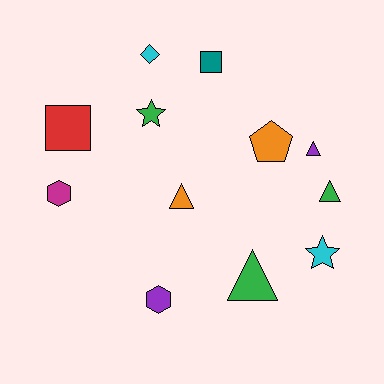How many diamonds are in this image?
There is 1 diamond.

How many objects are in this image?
There are 12 objects.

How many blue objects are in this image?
There are no blue objects.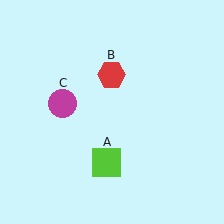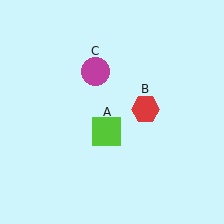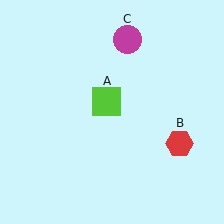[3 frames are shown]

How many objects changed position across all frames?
3 objects changed position: lime square (object A), red hexagon (object B), magenta circle (object C).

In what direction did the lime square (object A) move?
The lime square (object A) moved up.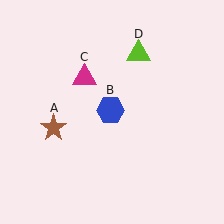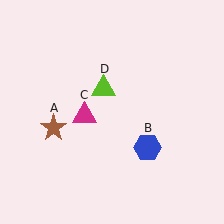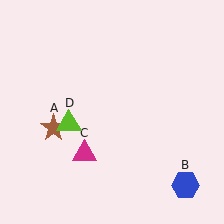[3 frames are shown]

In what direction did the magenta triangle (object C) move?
The magenta triangle (object C) moved down.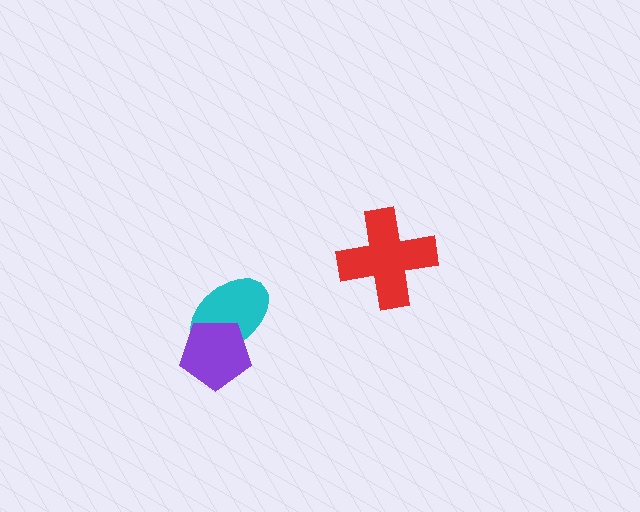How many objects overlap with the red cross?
0 objects overlap with the red cross.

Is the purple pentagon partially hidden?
No, no other shape covers it.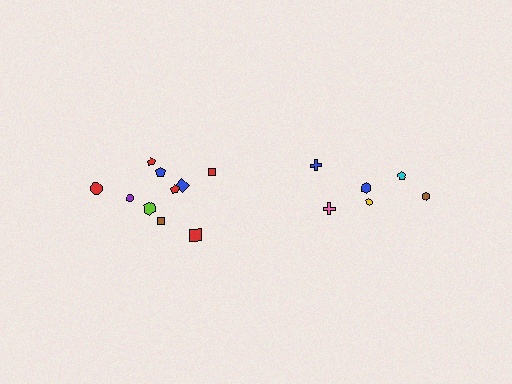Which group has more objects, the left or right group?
The left group.